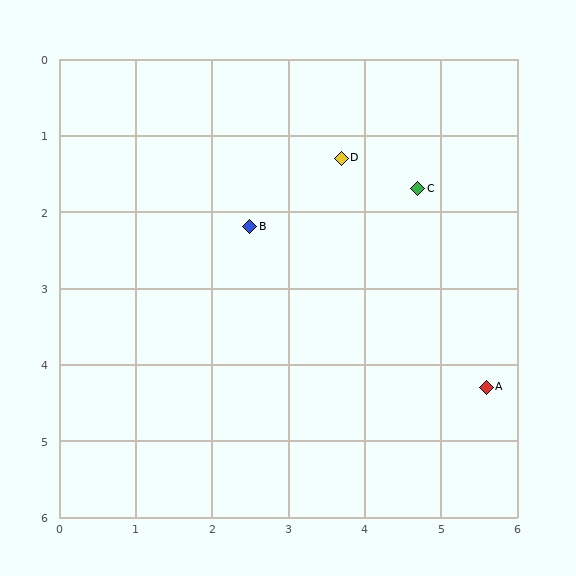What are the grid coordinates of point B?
Point B is at approximately (2.5, 2.2).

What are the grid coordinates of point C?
Point C is at approximately (4.7, 1.7).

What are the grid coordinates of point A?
Point A is at approximately (5.6, 4.3).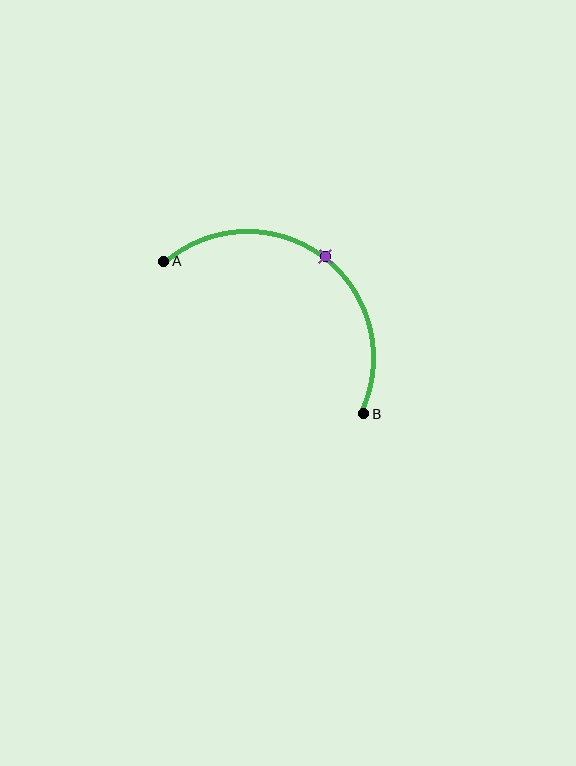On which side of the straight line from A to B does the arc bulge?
The arc bulges above and to the right of the straight line connecting A and B.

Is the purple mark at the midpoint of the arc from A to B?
Yes. The purple mark lies on the arc at equal arc-length from both A and B — it is the arc midpoint.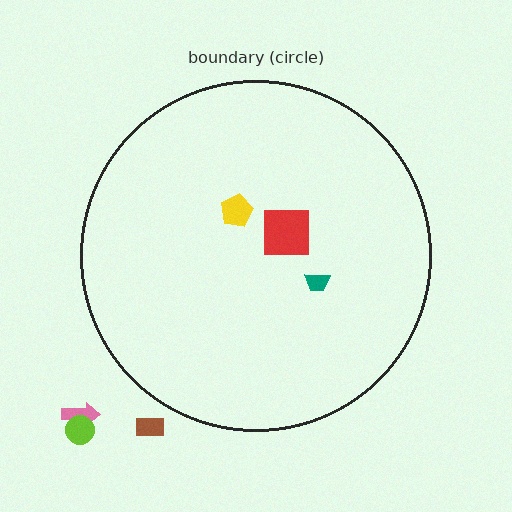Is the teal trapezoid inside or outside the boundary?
Inside.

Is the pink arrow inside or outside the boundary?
Outside.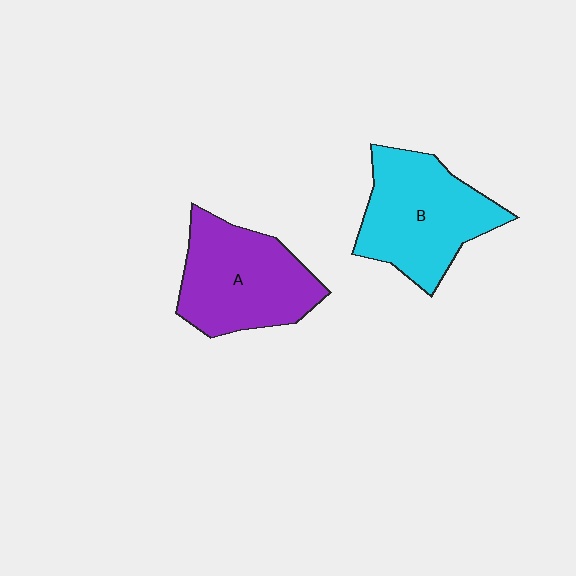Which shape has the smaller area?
Shape A (purple).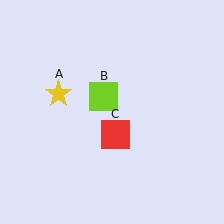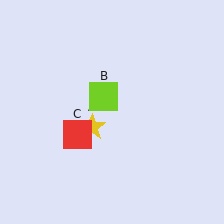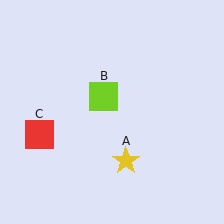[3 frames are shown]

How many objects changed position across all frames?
2 objects changed position: yellow star (object A), red square (object C).